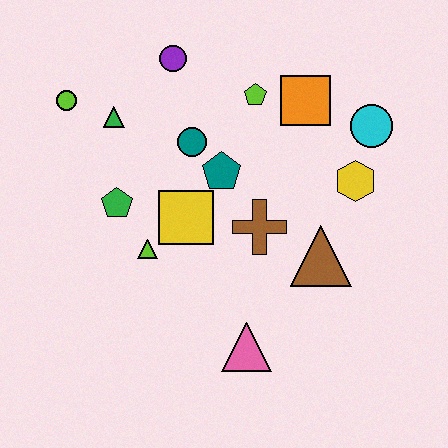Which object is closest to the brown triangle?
The brown cross is closest to the brown triangle.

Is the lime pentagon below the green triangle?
No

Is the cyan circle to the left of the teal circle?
No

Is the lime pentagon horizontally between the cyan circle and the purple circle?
Yes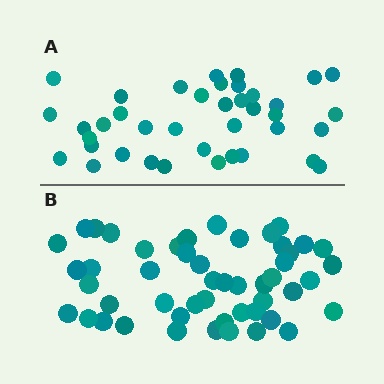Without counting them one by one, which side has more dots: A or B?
Region B (the bottom region) has more dots.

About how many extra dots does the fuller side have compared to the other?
Region B has roughly 12 or so more dots than region A.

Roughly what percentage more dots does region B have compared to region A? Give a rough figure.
About 30% more.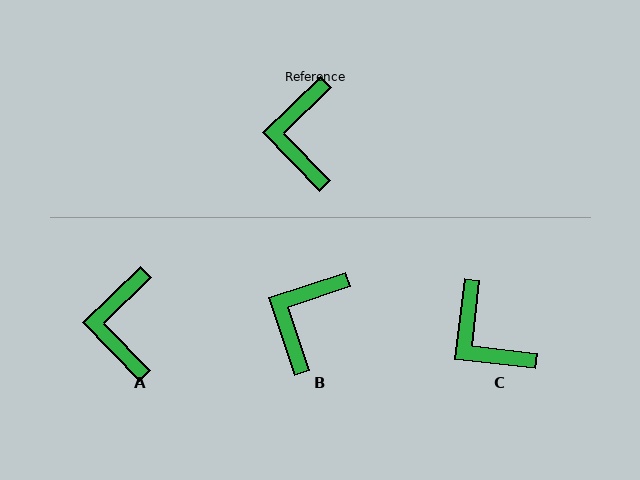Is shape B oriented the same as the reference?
No, it is off by about 26 degrees.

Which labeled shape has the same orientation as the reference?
A.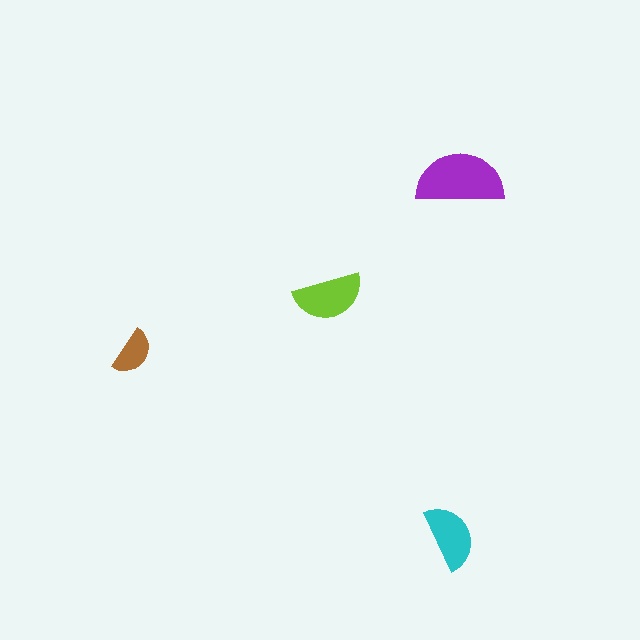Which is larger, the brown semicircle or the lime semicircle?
The lime one.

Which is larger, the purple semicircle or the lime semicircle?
The purple one.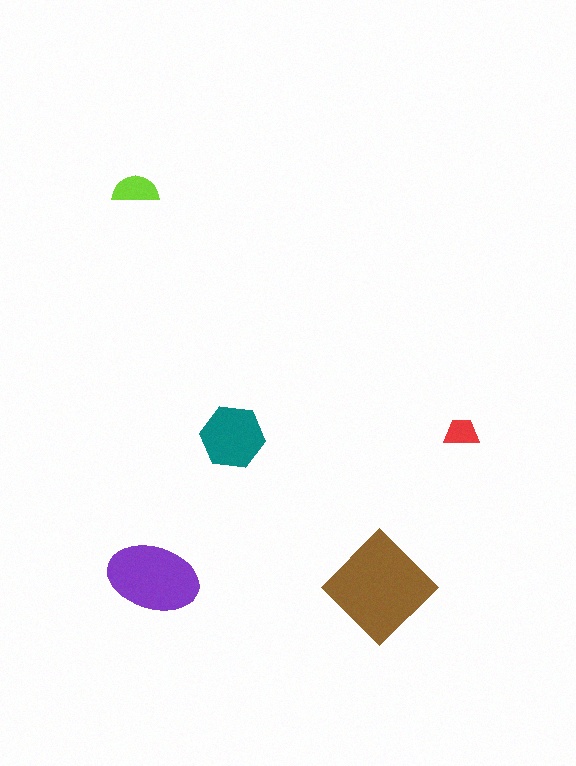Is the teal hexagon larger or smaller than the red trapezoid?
Larger.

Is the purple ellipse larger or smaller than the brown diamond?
Smaller.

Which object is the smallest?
The red trapezoid.